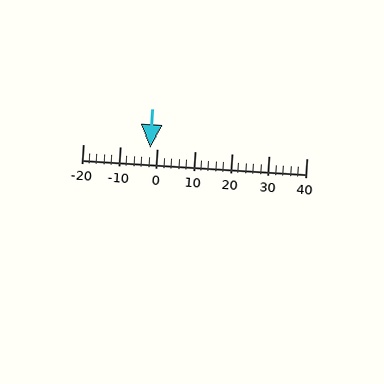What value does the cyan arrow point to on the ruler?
The cyan arrow points to approximately -2.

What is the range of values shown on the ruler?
The ruler shows values from -20 to 40.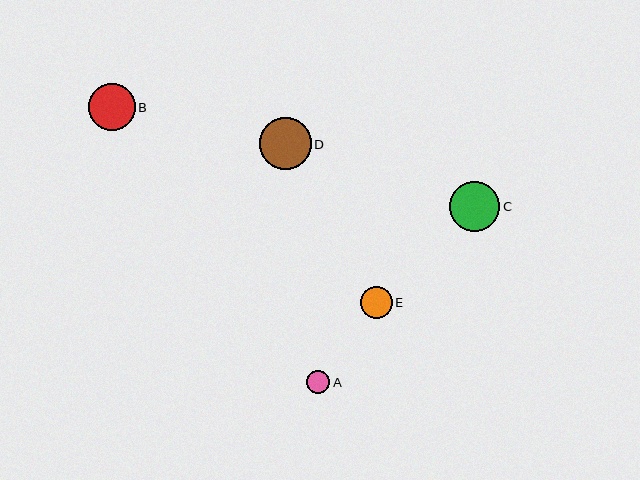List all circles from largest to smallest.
From largest to smallest: D, C, B, E, A.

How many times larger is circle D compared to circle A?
Circle D is approximately 2.2 times the size of circle A.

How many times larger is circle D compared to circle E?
Circle D is approximately 1.7 times the size of circle E.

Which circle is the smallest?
Circle A is the smallest with a size of approximately 23 pixels.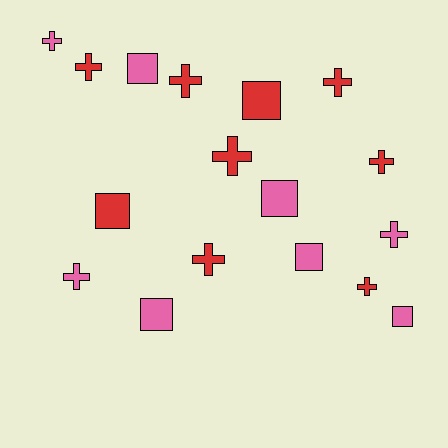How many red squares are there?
There are 2 red squares.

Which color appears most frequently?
Red, with 9 objects.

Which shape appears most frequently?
Cross, with 10 objects.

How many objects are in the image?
There are 17 objects.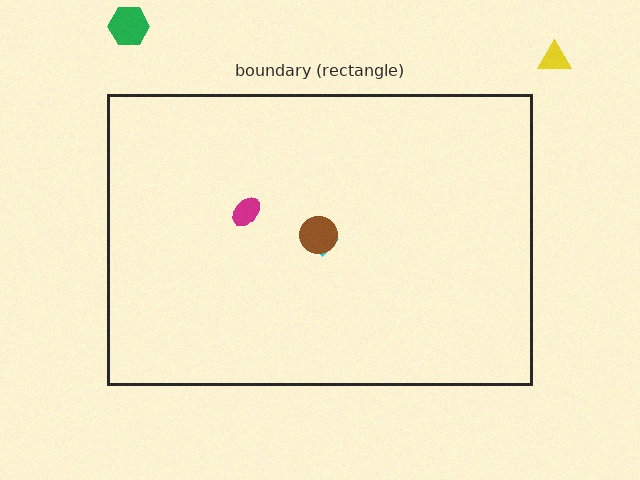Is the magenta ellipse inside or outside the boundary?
Inside.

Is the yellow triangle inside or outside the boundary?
Outside.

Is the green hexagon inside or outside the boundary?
Outside.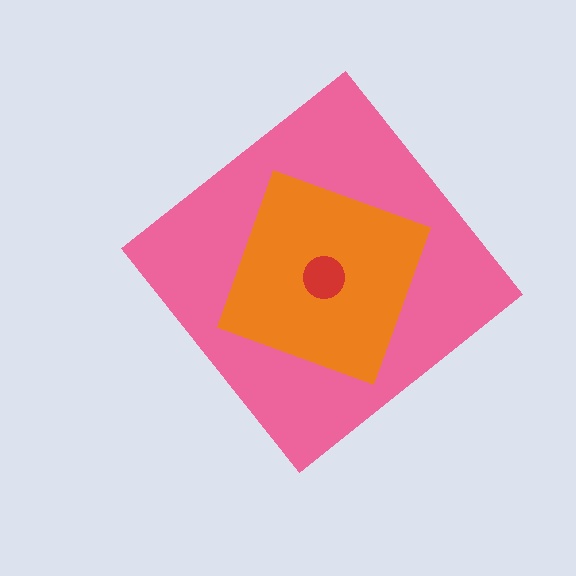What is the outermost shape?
The pink diamond.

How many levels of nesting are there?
3.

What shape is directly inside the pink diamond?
The orange square.